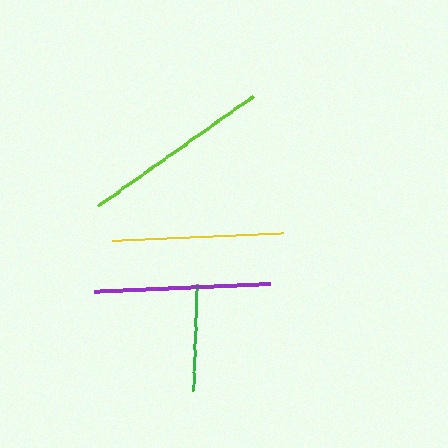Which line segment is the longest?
The lime line is the longest at approximately 191 pixels.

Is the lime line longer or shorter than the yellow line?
The lime line is longer than the yellow line.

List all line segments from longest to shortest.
From longest to shortest: lime, purple, yellow, green.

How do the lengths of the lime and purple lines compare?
The lime and purple lines are approximately the same length.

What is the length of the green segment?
The green segment is approximately 107 pixels long.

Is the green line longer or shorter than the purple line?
The purple line is longer than the green line.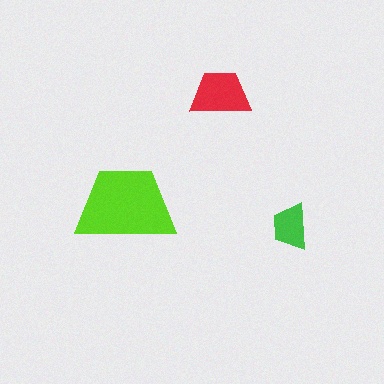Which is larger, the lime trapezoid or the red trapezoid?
The lime one.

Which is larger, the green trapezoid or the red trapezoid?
The red one.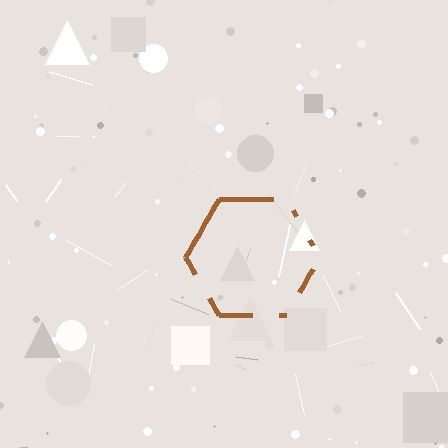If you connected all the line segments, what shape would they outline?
They would outline a hexagon.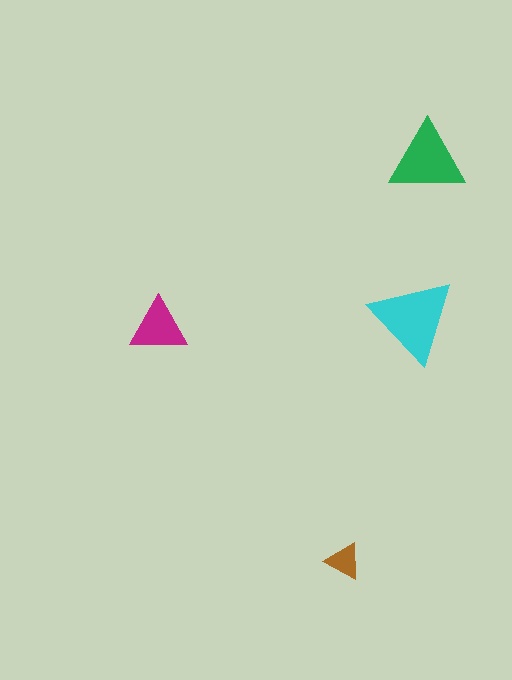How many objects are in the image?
There are 4 objects in the image.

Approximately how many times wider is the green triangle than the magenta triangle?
About 1.5 times wider.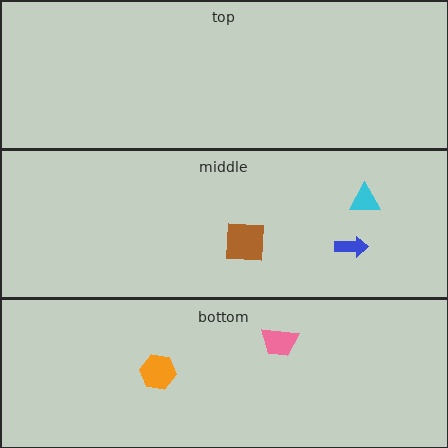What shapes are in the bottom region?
The pink trapezoid, the orange hexagon.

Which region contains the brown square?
The middle region.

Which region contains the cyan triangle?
The middle region.